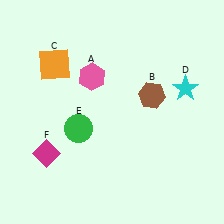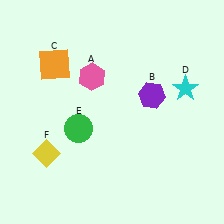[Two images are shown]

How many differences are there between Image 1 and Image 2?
There are 2 differences between the two images.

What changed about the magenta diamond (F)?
In Image 1, F is magenta. In Image 2, it changed to yellow.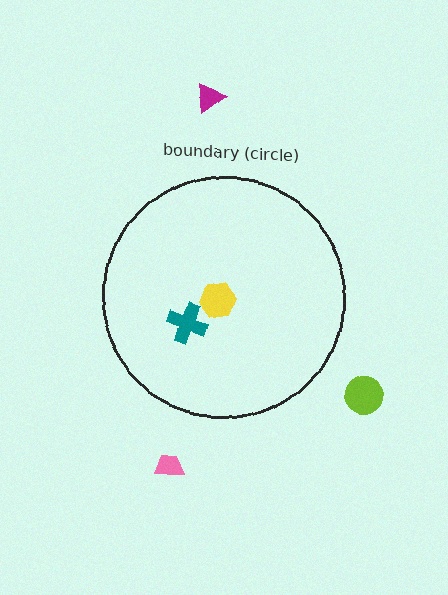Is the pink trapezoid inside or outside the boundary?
Outside.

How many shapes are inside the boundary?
2 inside, 3 outside.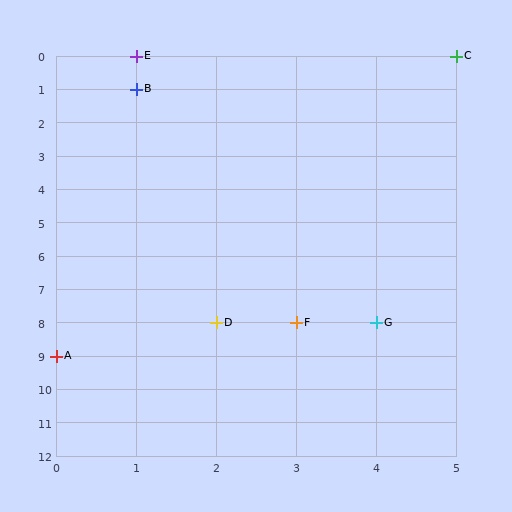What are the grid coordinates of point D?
Point D is at grid coordinates (2, 8).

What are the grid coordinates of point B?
Point B is at grid coordinates (1, 1).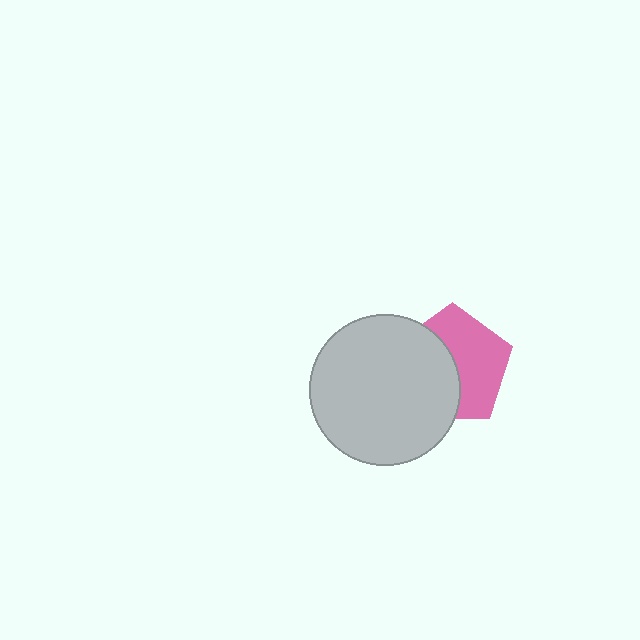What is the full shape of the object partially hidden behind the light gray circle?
The partially hidden object is a pink pentagon.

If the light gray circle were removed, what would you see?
You would see the complete pink pentagon.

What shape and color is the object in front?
The object in front is a light gray circle.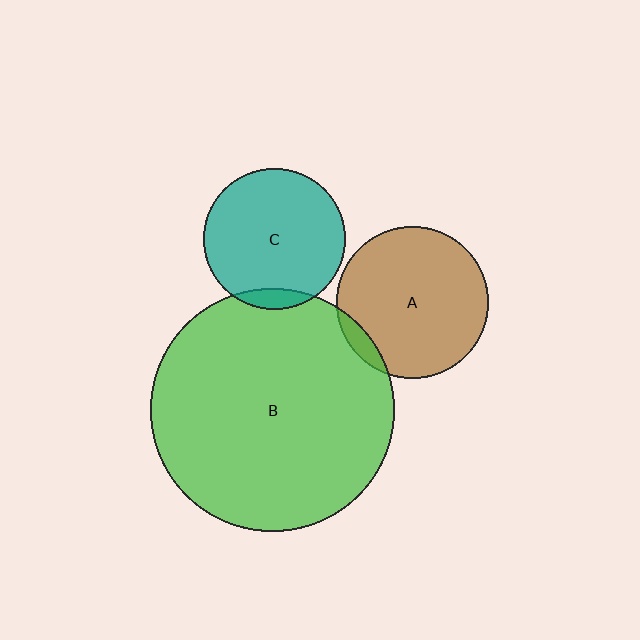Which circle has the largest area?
Circle B (green).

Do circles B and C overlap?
Yes.